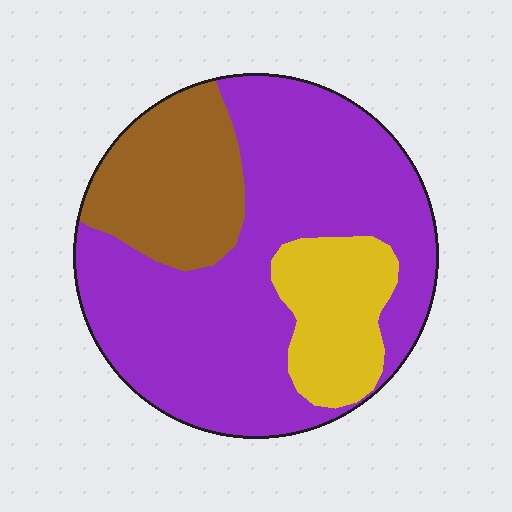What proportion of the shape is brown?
Brown covers roughly 20% of the shape.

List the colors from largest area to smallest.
From largest to smallest: purple, brown, yellow.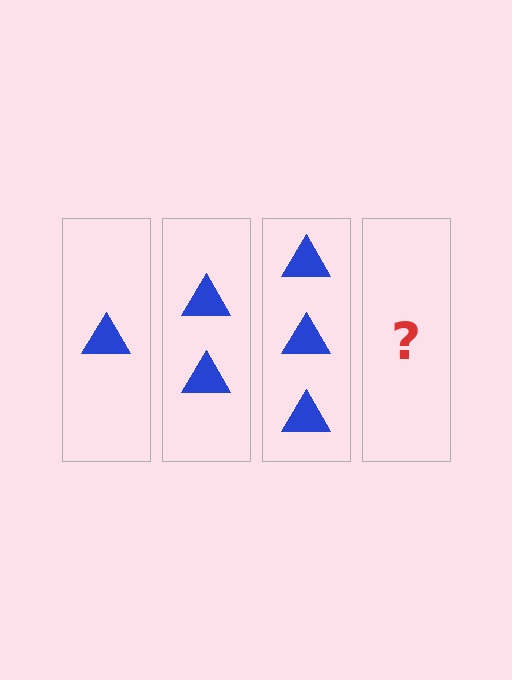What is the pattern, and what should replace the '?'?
The pattern is that each step adds one more triangle. The '?' should be 4 triangles.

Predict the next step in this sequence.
The next step is 4 triangles.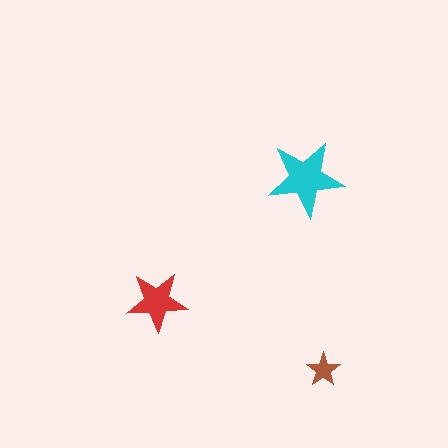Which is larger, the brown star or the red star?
The red one.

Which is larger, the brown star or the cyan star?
The cyan one.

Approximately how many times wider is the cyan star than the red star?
About 1.5 times wider.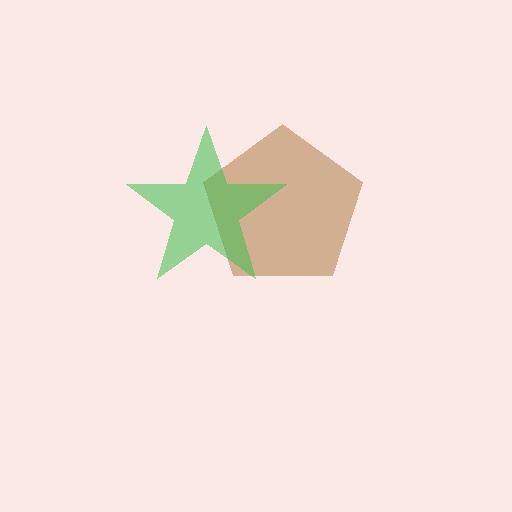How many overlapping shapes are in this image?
There are 2 overlapping shapes in the image.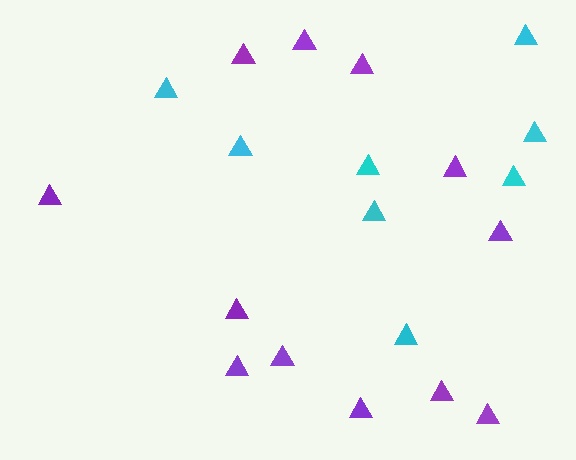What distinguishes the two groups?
There are 2 groups: one group of cyan triangles (8) and one group of purple triangles (12).